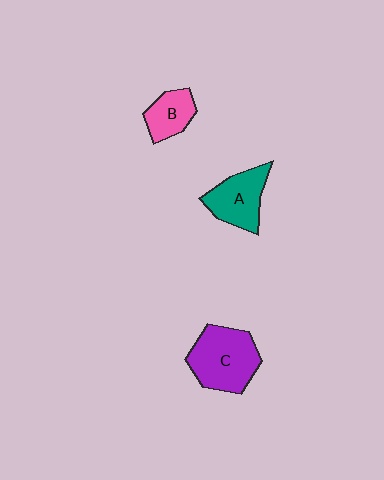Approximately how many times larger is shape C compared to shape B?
Approximately 1.9 times.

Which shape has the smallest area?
Shape B (pink).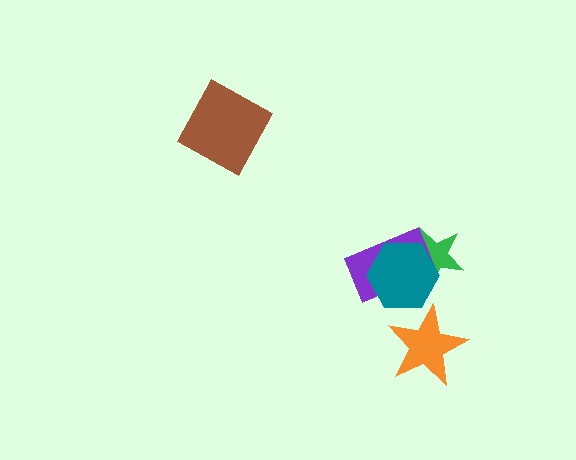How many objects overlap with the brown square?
0 objects overlap with the brown square.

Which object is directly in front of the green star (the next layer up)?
The purple rectangle is directly in front of the green star.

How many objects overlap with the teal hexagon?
2 objects overlap with the teal hexagon.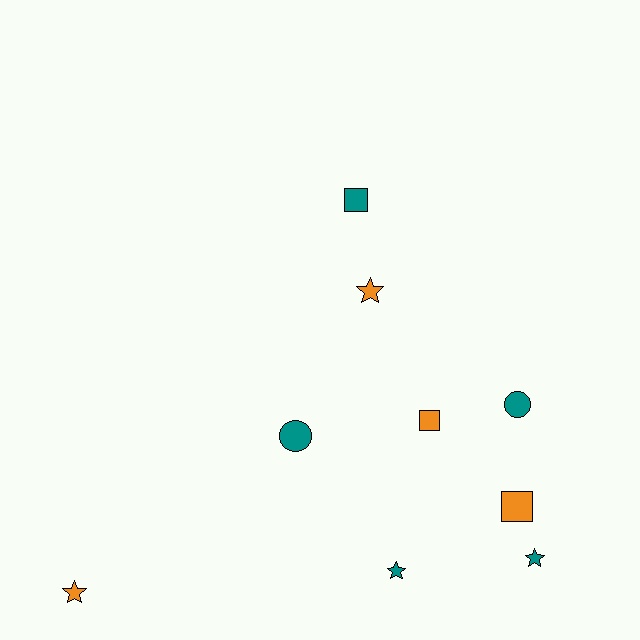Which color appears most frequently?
Teal, with 5 objects.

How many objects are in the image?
There are 9 objects.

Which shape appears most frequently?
Star, with 4 objects.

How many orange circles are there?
There are no orange circles.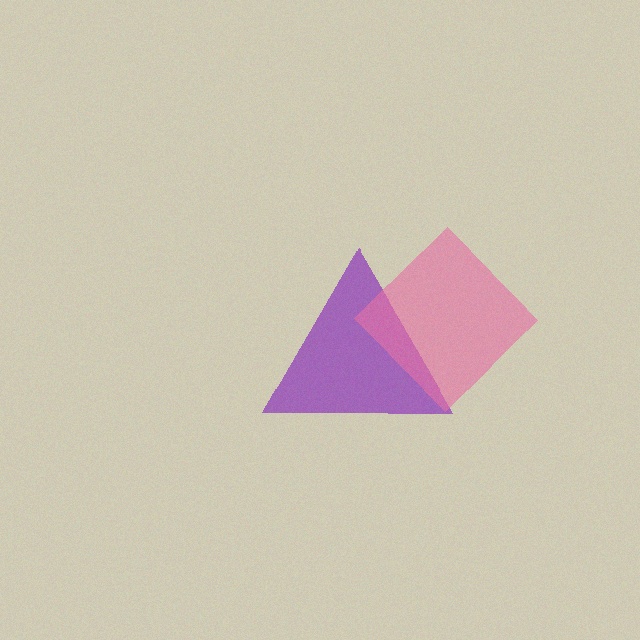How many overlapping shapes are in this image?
There are 2 overlapping shapes in the image.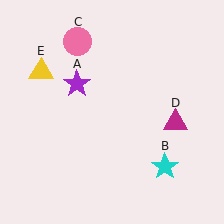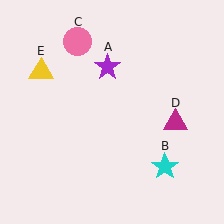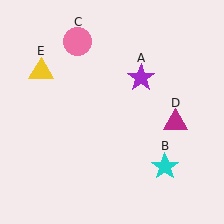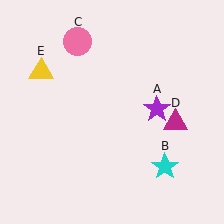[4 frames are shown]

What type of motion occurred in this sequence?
The purple star (object A) rotated clockwise around the center of the scene.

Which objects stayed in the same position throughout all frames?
Cyan star (object B) and pink circle (object C) and magenta triangle (object D) and yellow triangle (object E) remained stationary.